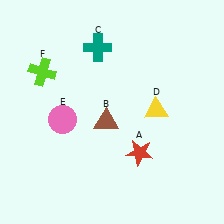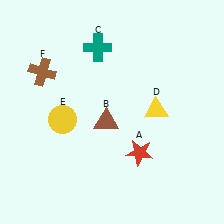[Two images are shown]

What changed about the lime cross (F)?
In Image 1, F is lime. In Image 2, it changed to brown.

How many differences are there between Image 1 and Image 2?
There are 2 differences between the two images.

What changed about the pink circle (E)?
In Image 1, E is pink. In Image 2, it changed to yellow.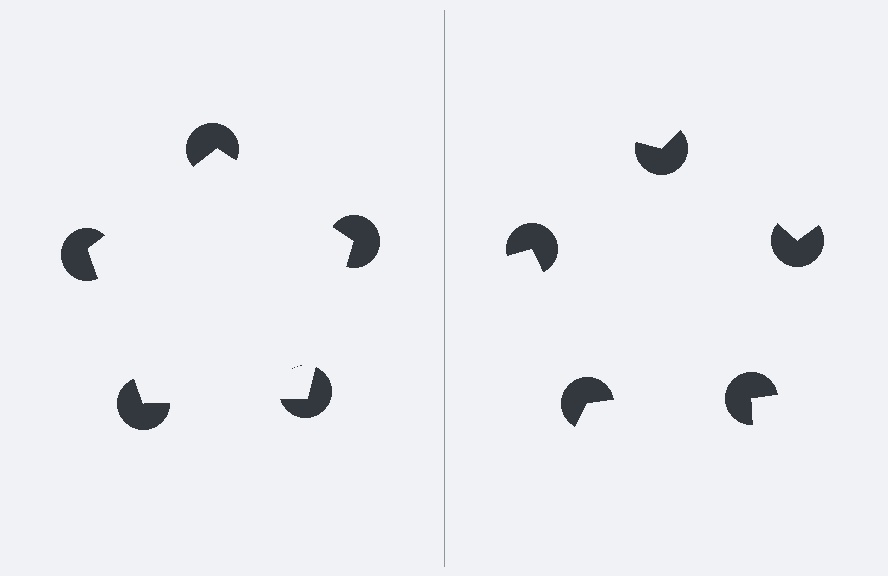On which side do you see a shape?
An illusory pentagon appears on the left side. On the right side the wedge cuts are rotated, so no coherent shape forms.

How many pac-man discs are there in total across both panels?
10 — 5 on each side.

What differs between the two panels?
The pac-man discs are positioned identically on both sides; only the wedge orientations differ. On the left they align to a pentagon; on the right they are misaligned.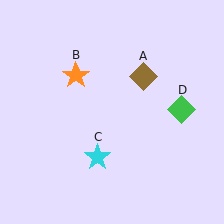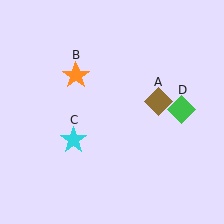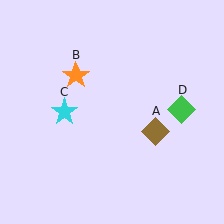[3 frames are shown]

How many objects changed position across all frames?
2 objects changed position: brown diamond (object A), cyan star (object C).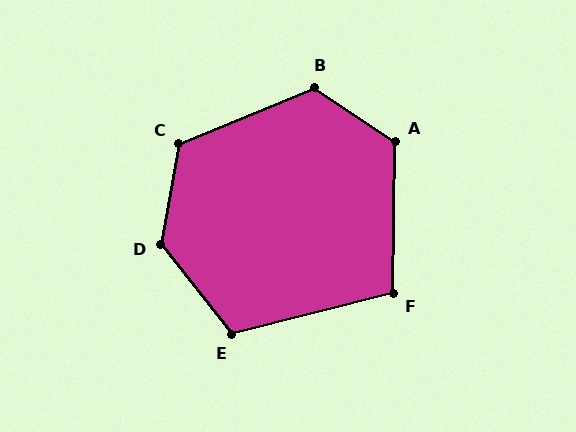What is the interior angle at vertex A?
Approximately 123 degrees (obtuse).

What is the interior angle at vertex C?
Approximately 123 degrees (obtuse).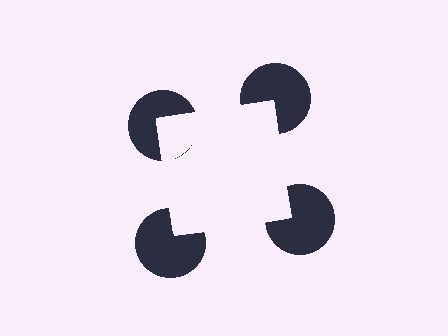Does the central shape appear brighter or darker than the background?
It typically appears slightly brighter than the background, even though no actual brightness change is drawn.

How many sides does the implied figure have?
4 sides.